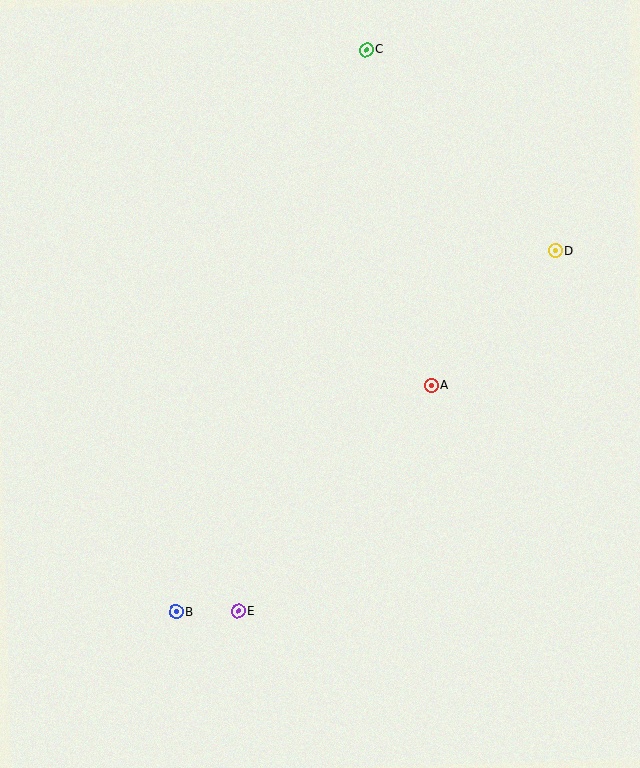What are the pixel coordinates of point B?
Point B is at (176, 612).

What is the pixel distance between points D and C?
The distance between D and C is 276 pixels.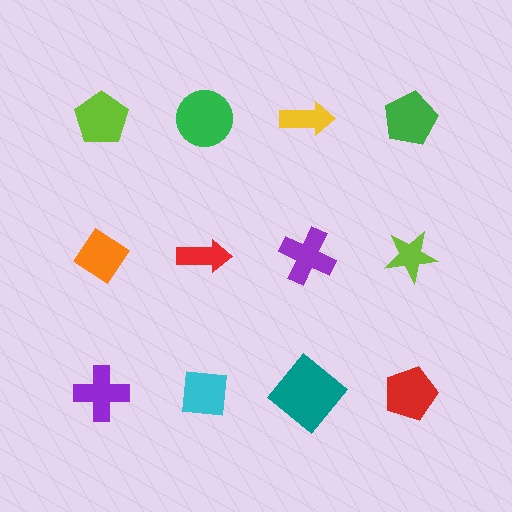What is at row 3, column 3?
A teal diamond.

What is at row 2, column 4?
A lime star.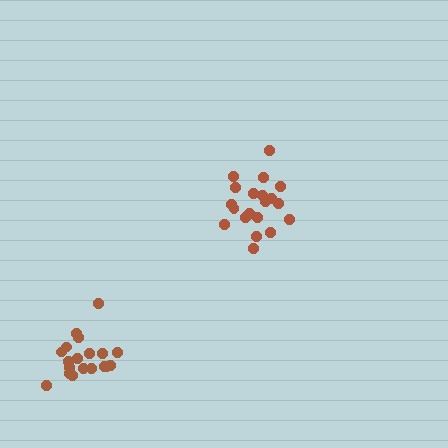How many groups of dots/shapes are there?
There are 2 groups.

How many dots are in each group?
Group 1: 19 dots, Group 2: 20 dots (39 total).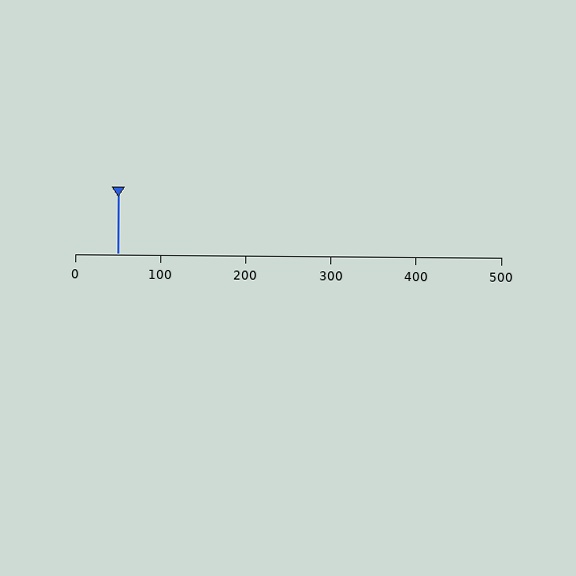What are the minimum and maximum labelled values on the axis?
The axis runs from 0 to 500.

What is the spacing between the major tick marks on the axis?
The major ticks are spaced 100 apart.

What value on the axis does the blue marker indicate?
The marker indicates approximately 50.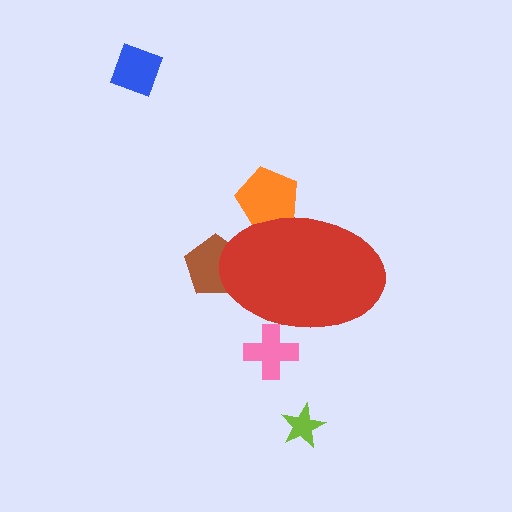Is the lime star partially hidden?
No, the lime star is fully visible.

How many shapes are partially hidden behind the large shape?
3 shapes are partially hidden.